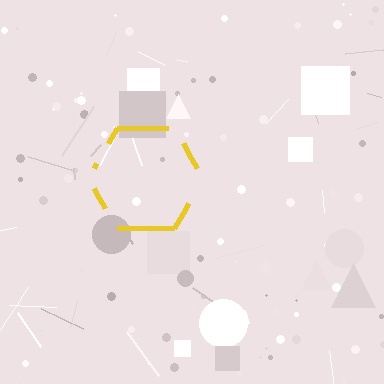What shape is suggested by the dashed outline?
The dashed outline suggests a hexagon.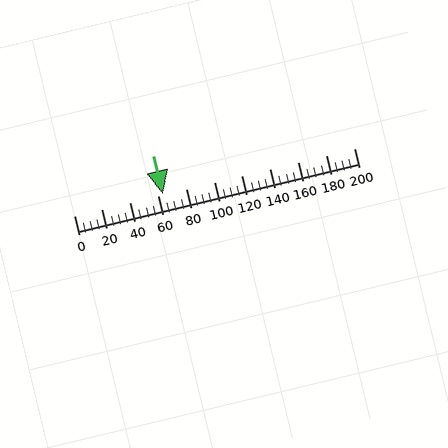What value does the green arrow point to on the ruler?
The green arrow points to approximately 63.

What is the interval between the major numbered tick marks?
The major tick marks are spaced 20 units apart.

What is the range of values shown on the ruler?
The ruler shows values from 0 to 200.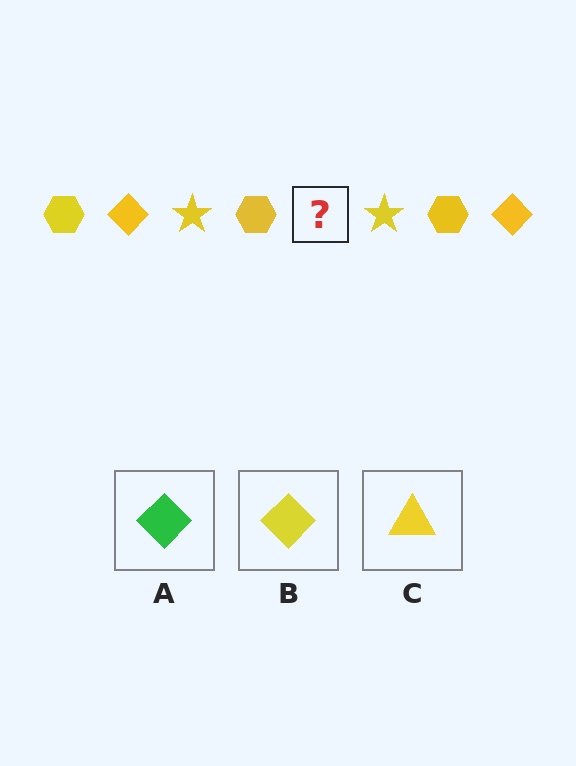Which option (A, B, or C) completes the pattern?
B.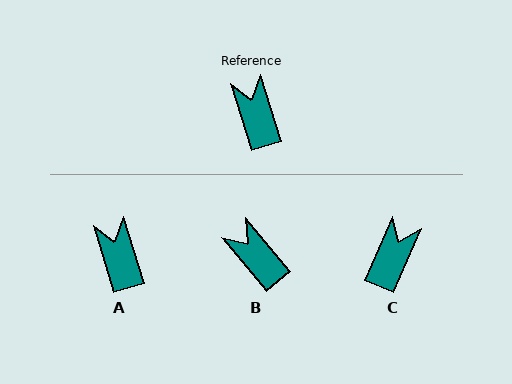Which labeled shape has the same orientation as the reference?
A.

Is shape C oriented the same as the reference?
No, it is off by about 41 degrees.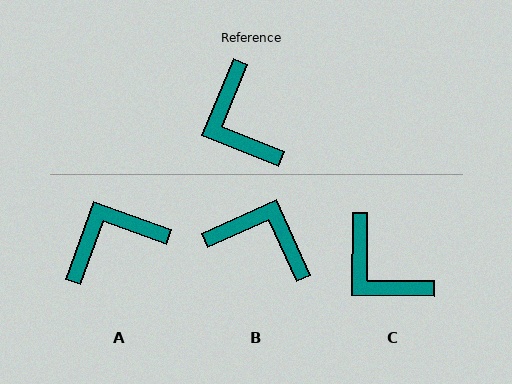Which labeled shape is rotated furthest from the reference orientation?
B, about 134 degrees away.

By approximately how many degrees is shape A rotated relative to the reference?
Approximately 87 degrees clockwise.